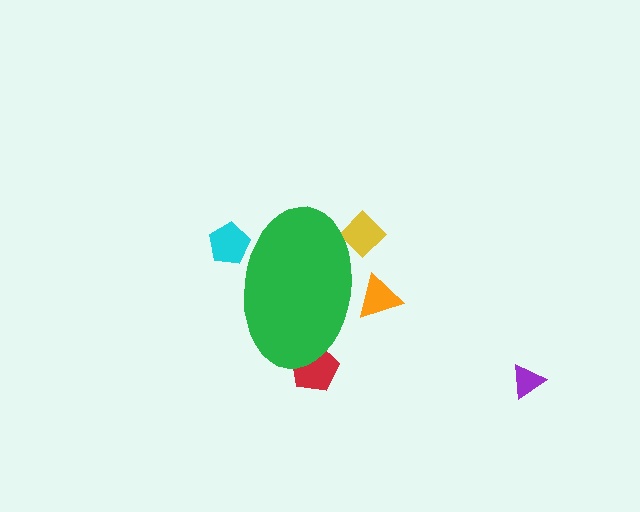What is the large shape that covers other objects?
A green ellipse.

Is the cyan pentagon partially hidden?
Yes, the cyan pentagon is partially hidden behind the green ellipse.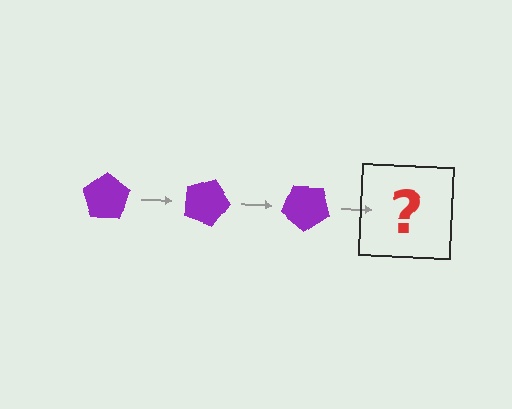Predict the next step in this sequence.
The next step is a purple pentagon rotated 60 degrees.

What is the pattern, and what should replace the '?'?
The pattern is that the pentagon rotates 20 degrees each step. The '?' should be a purple pentagon rotated 60 degrees.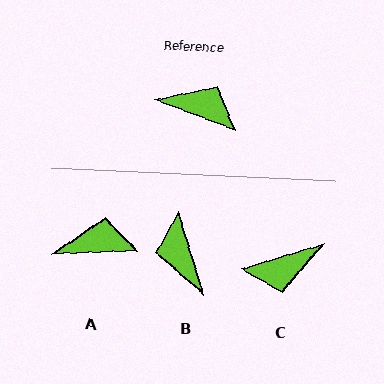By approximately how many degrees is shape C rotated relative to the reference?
Approximately 143 degrees clockwise.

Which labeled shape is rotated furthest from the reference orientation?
C, about 143 degrees away.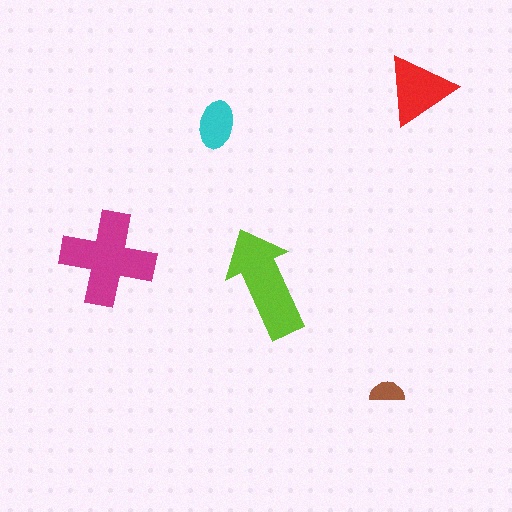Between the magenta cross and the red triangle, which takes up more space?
The magenta cross.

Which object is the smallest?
The brown semicircle.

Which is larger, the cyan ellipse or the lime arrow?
The lime arrow.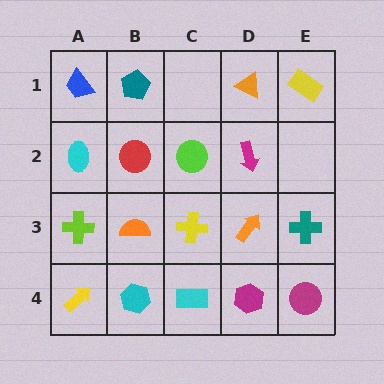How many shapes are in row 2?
4 shapes.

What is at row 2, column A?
A cyan ellipse.